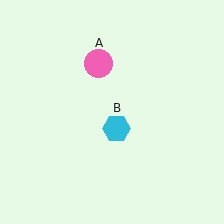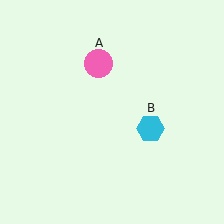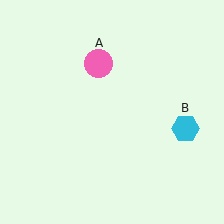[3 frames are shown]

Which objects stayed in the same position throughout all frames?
Pink circle (object A) remained stationary.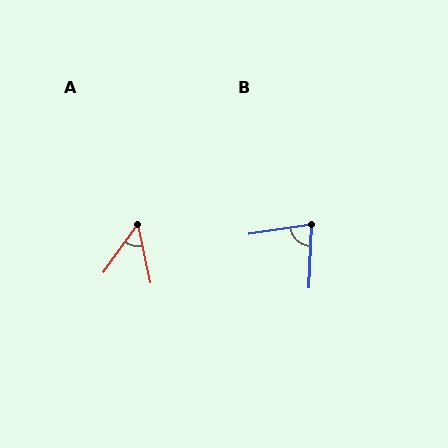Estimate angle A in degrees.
Approximately 48 degrees.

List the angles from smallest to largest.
A (48°), B (80°).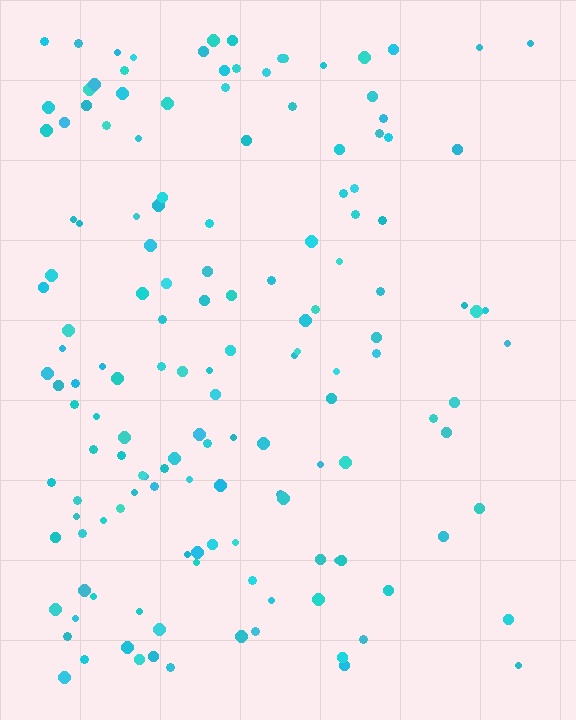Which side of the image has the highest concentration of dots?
The left.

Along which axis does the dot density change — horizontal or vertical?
Horizontal.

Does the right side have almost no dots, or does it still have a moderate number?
Still a moderate number, just noticeably fewer than the left.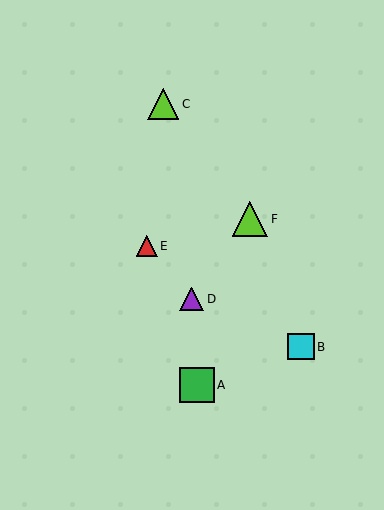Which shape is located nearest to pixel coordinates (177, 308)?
The purple triangle (labeled D) at (192, 299) is nearest to that location.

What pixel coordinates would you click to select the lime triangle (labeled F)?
Click at (250, 219) to select the lime triangle F.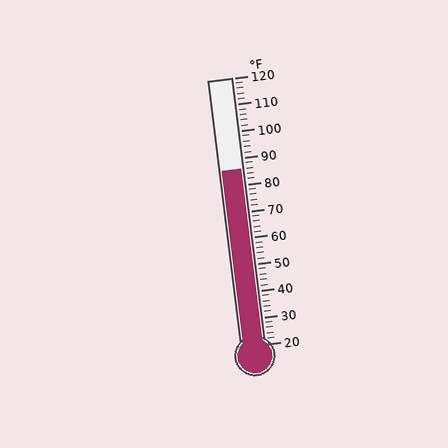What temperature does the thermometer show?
The thermometer shows approximately 86°F.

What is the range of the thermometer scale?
The thermometer scale ranges from 20°F to 120°F.